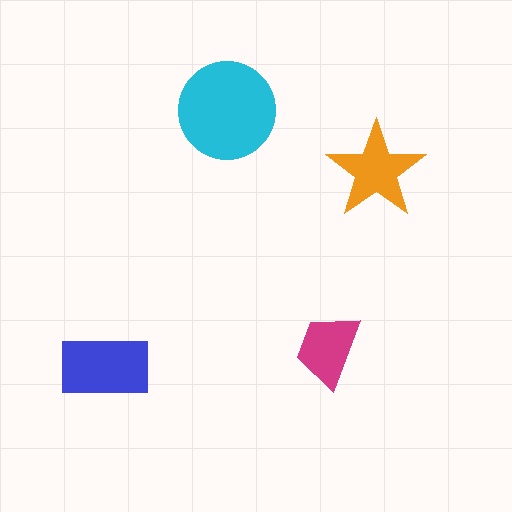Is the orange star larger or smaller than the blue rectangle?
Smaller.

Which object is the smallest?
The magenta trapezoid.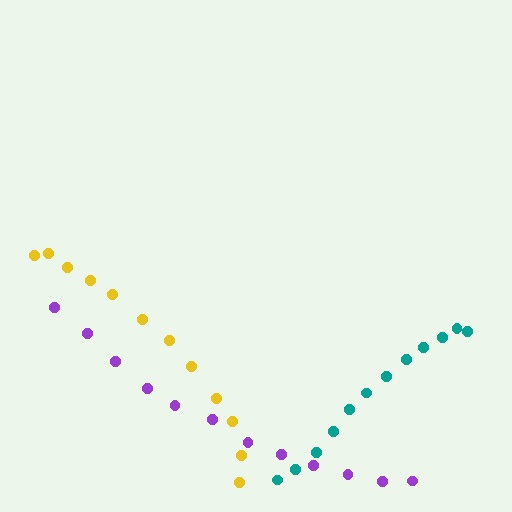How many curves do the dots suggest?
There are 3 distinct paths.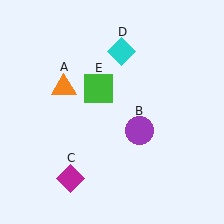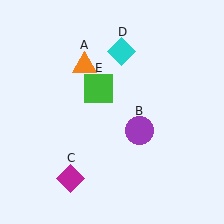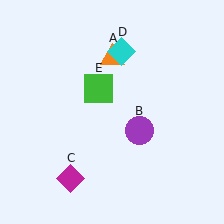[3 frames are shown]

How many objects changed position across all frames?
1 object changed position: orange triangle (object A).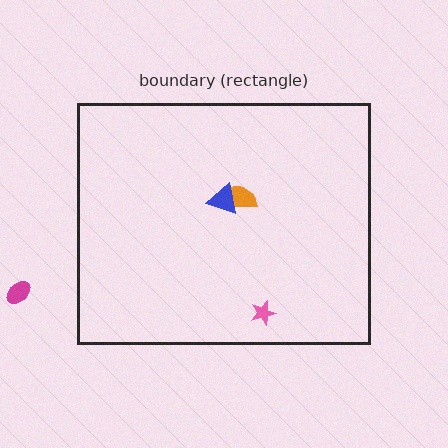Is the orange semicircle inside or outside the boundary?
Inside.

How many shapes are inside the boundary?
3 inside, 1 outside.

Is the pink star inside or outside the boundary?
Inside.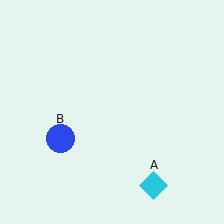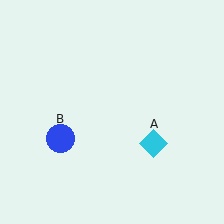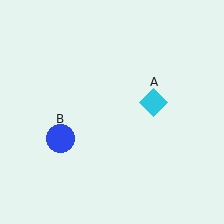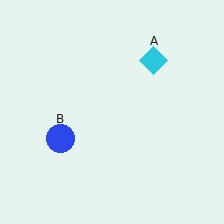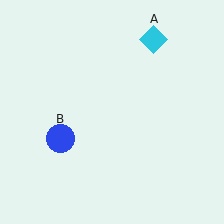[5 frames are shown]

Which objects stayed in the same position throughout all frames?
Blue circle (object B) remained stationary.